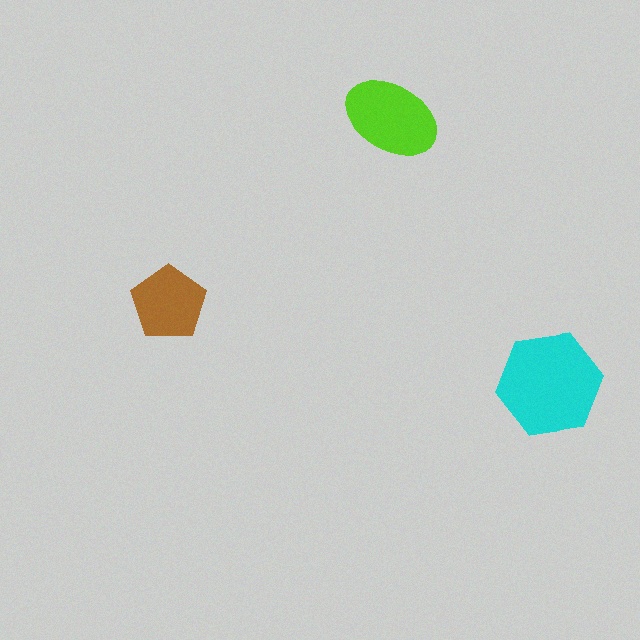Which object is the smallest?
The brown pentagon.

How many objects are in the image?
There are 3 objects in the image.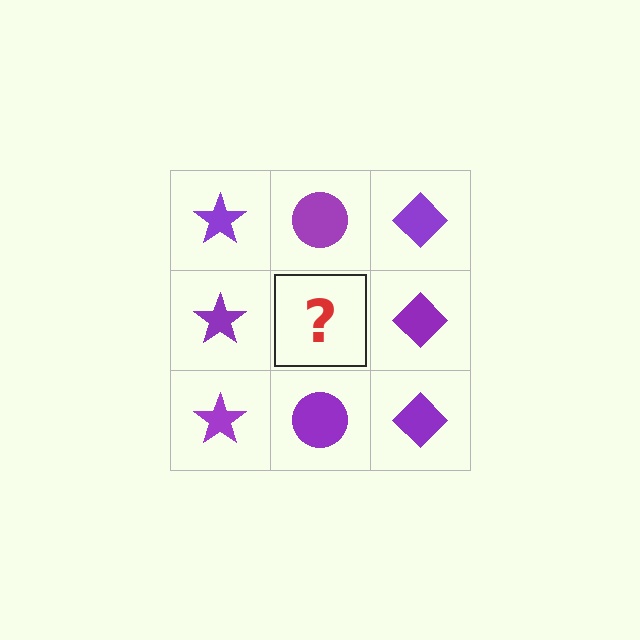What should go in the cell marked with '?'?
The missing cell should contain a purple circle.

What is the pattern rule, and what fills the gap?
The rule is that each column has a consistent shape. The gap should be filled with a purple circle.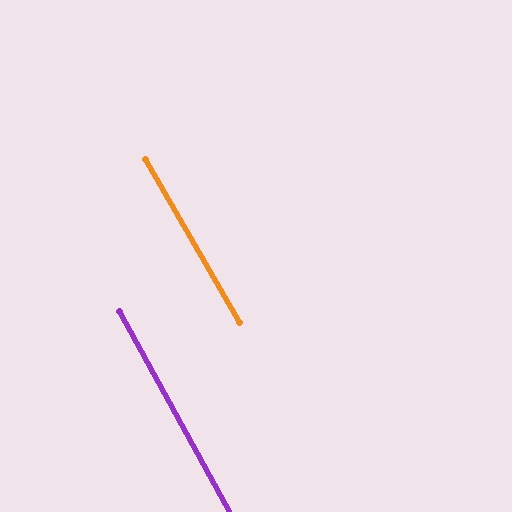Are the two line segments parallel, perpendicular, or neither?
Parallel — their directions differ by only 1.3°.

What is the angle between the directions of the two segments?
Approximately 1 degree.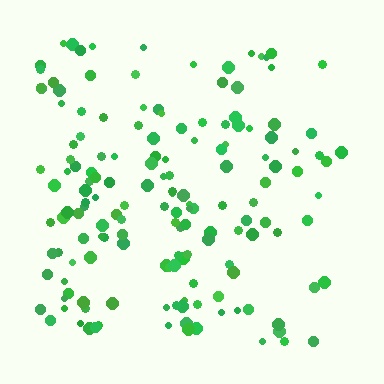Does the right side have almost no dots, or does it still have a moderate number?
Still a moderate number, just noticeably fewer than the left.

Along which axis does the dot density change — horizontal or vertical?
Horizontal.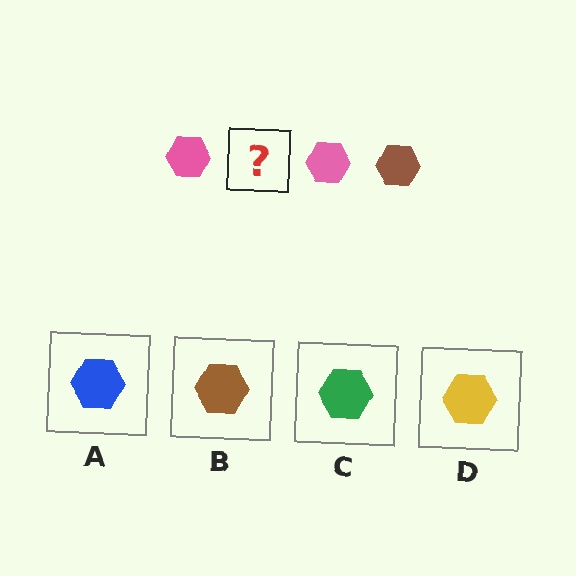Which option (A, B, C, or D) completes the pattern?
B.